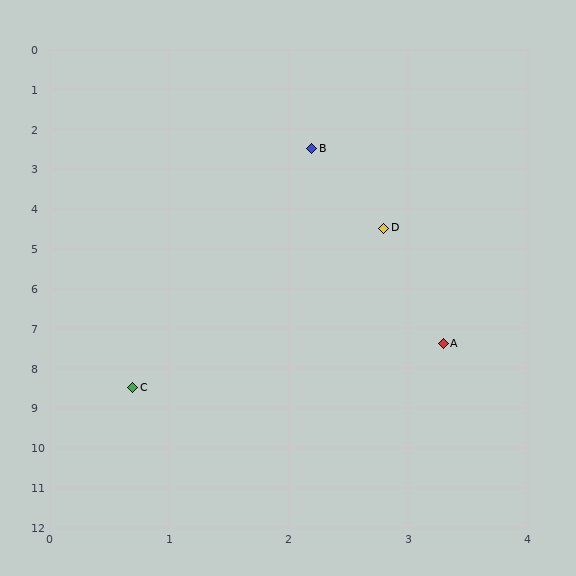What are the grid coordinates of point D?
Point D is at approximately (2.8, 4.5).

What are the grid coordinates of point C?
Point C is at approximately (0.7, 8.5).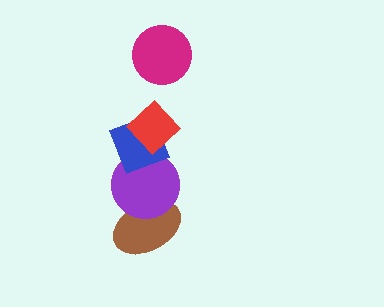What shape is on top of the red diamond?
The magenta circle is on top of the red diamond.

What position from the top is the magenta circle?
The magenta circle is 1st from the top.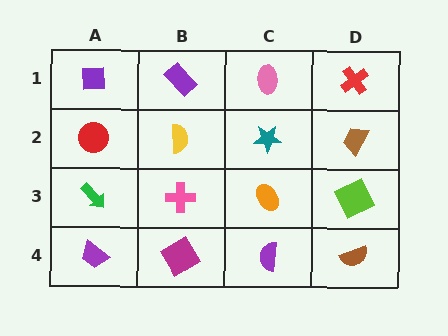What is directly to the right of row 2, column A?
A yellow semicircle.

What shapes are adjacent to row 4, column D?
A lime square (row 3, column D), a purple semicircle (row 4, column C).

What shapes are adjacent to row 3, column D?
A brown trapezoid (row 2, column D), a brown semicircle (row 4, column D), an orange ellipse (row 3, column C).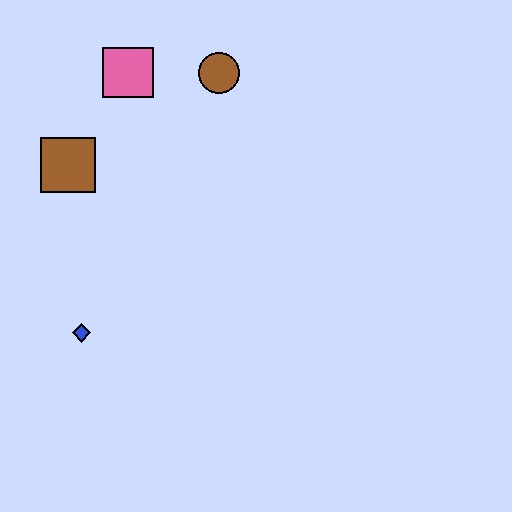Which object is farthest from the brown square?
The brown circle is farthest from the brown square.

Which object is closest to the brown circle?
The pink square is closest to the brown circle.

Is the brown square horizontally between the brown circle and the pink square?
No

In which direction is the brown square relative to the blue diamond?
The brown square is above the blue diamond.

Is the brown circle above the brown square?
Yes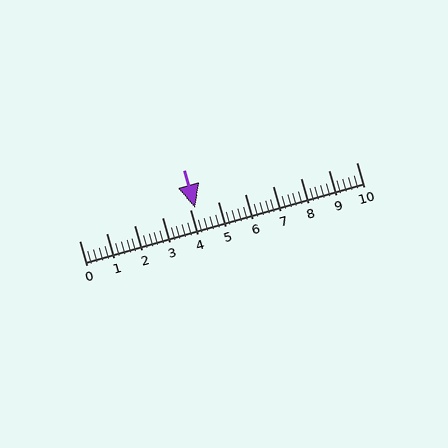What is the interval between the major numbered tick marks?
The major tick marks are spaced 1 units apart.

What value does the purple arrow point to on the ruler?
The purple arrow points to approximately 4.2.